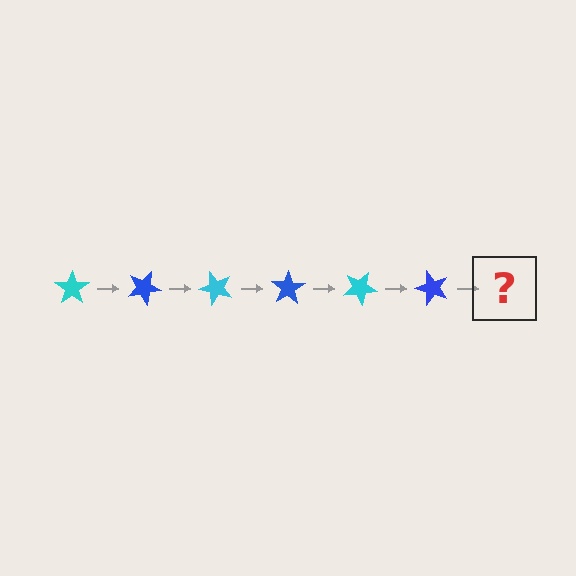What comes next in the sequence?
The next element should be a cyan star, rotated 150 degrees from the start.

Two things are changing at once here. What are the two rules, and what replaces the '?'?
The two rules are that it rotates 25 degrees each step and the color cycles through cyan and blue. The '?' should be a cyan star, rotated 150 degrees from the start.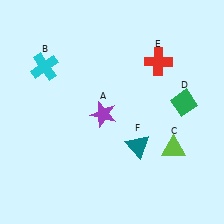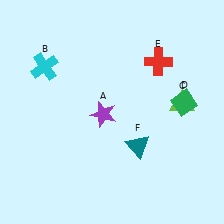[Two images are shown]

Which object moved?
The lime triangle (C) moved up.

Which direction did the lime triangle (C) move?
The lime triangle (C) moved up.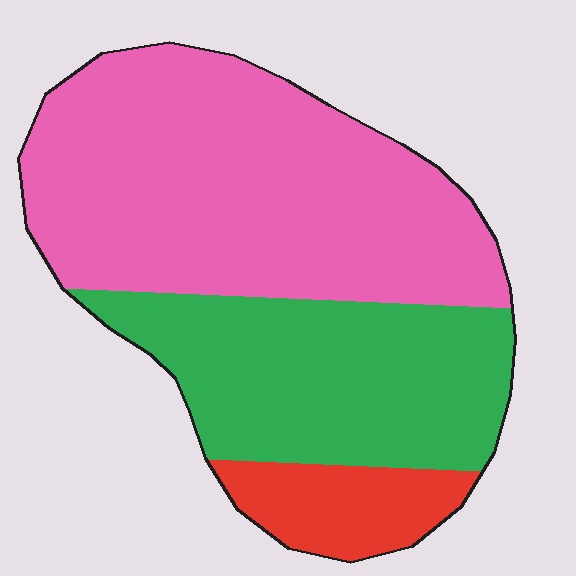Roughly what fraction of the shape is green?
Green takes up about one third (1/3) of the shape.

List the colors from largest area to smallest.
From largest to smallest: pink, green, red.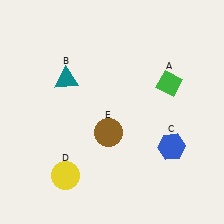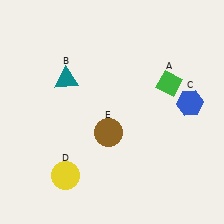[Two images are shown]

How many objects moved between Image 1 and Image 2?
1 object moved between the two images.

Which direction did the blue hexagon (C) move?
The blue hexagon (C) moved up.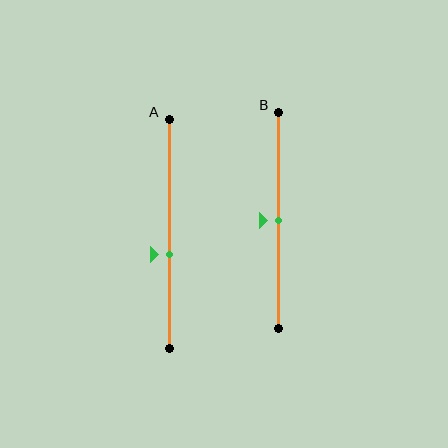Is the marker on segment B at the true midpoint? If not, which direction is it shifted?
Yes, the marker on segment B is at the true midpoint.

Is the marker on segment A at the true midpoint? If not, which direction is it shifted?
No, the marker on segment A is shifted downward by about 9% of the segment length.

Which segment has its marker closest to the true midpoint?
Segment B has its marker closest to the true midpoint.